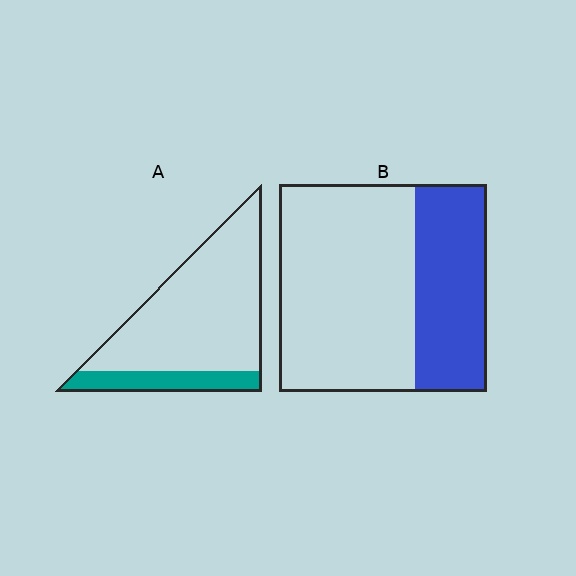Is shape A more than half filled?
No.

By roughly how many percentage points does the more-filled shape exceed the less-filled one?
By roughly 15 percentage points (B over A).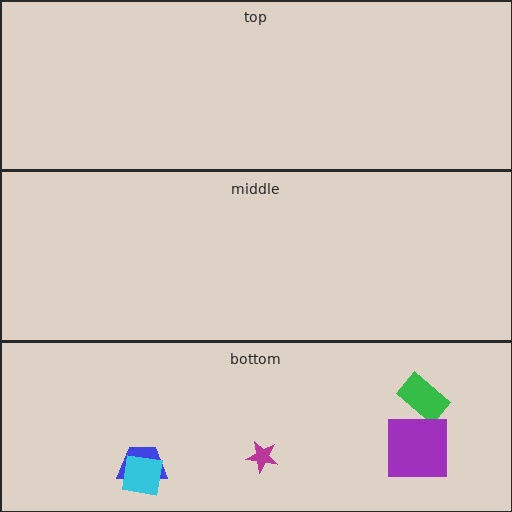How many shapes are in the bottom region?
5.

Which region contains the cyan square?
The bottom region.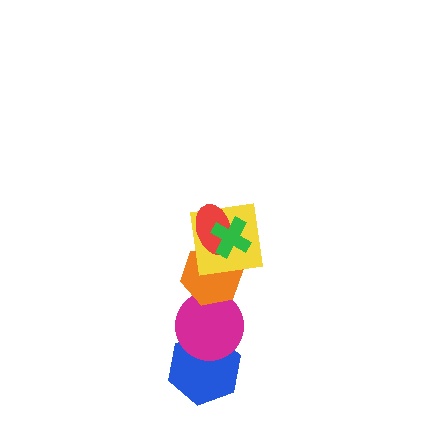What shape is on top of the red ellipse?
The green cross is on top of the red ellipse.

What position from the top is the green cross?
The green cross is 1st from the top.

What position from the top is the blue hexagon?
The blue hexagon is 6th from the top.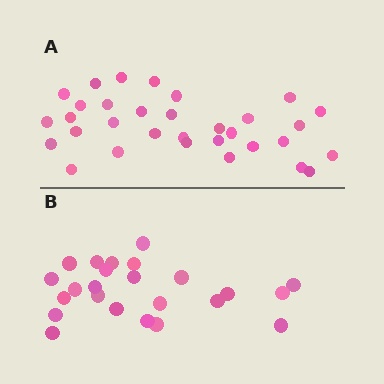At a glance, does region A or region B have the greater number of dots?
Region A (the top region) has more dots.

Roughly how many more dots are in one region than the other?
Region A has roughly 8 or so more dots than region B.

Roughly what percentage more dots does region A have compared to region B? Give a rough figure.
About 35% more.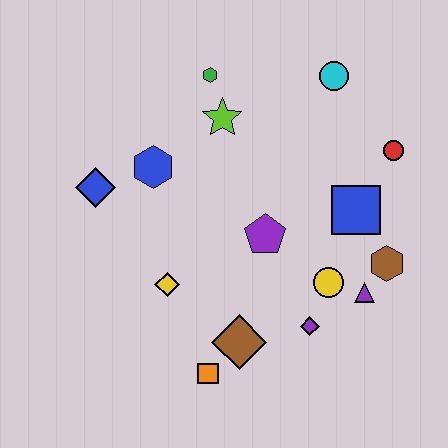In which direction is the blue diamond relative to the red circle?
The blue diamond is to the left of the red circle.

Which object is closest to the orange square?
The brown diamond is closest to the orange square.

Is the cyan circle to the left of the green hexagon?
No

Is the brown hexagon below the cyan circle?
Yes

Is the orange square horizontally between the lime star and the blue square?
No